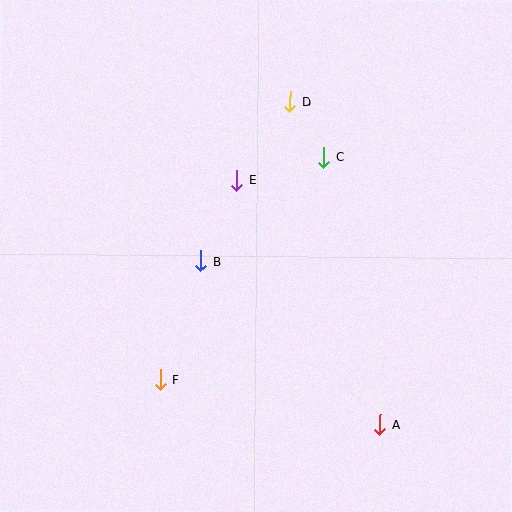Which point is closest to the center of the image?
Point B at (201, 261) is closest to the center.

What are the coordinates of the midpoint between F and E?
The midpoint between F and E is at (198, 280).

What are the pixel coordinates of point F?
Point F is at (160, 380).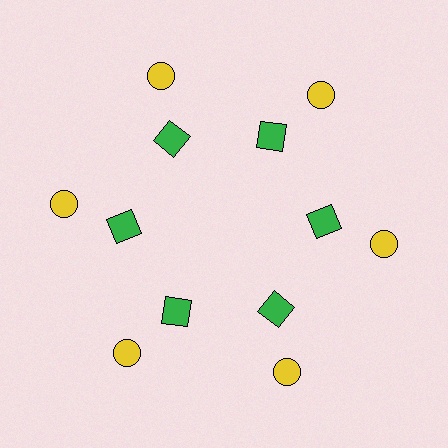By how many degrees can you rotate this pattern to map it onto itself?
The pattern maps onto itself every 60 degrees of rotation.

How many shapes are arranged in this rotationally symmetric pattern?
There are 12 shapes, arranged in 6 groups of 2.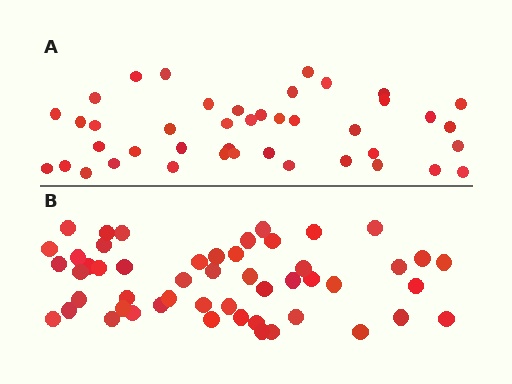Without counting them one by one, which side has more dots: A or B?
Region B (the bottom region) has more dots.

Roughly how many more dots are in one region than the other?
Region B has roughly 8 or so more dots than region A.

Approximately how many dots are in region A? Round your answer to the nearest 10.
About 40 dots. (The exact count is 42, which rounds to 40.)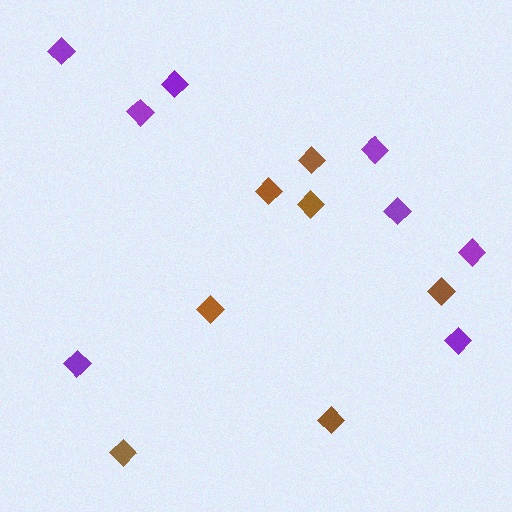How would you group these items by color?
There are 2 groups: one group of purple diamonds (8) and one group of brown diamonds (7).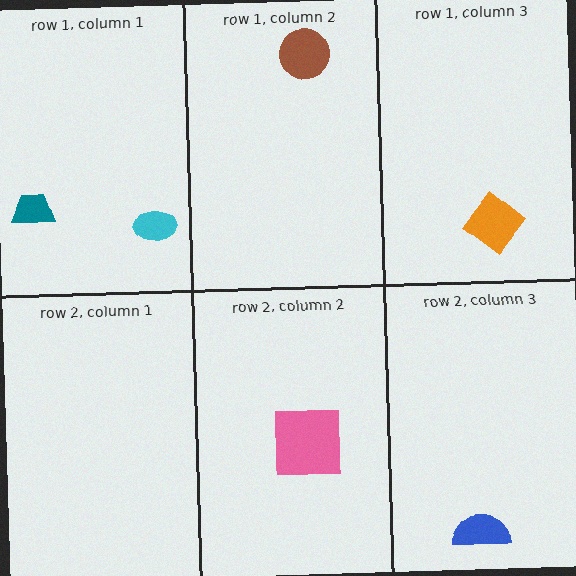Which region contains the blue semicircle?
The row 2, column 3 region.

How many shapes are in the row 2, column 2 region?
1.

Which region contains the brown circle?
The row 1, column 2 region.